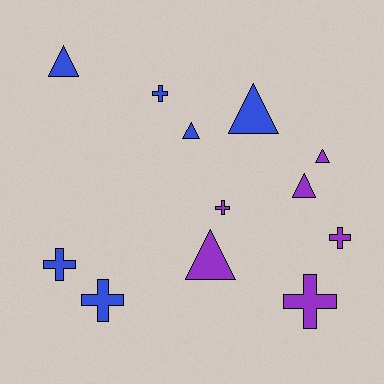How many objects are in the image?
There are 12 objects.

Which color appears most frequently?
Blue, with 6 objects.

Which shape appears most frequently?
Triangle, with 6 objects.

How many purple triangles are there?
There are 3 purple triangles.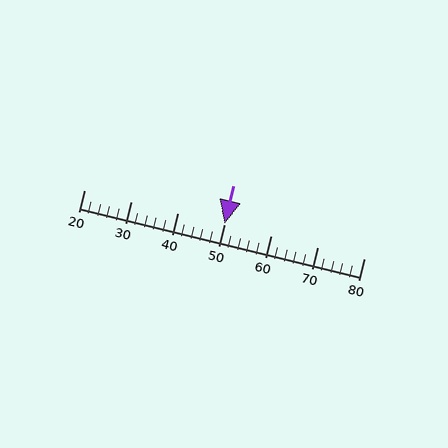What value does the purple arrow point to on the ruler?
The purple arrow points to approximately 50.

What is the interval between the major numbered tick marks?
The major tick marks are spaced 10 units apart.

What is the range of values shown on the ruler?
The ruler shows values from 20 to 80.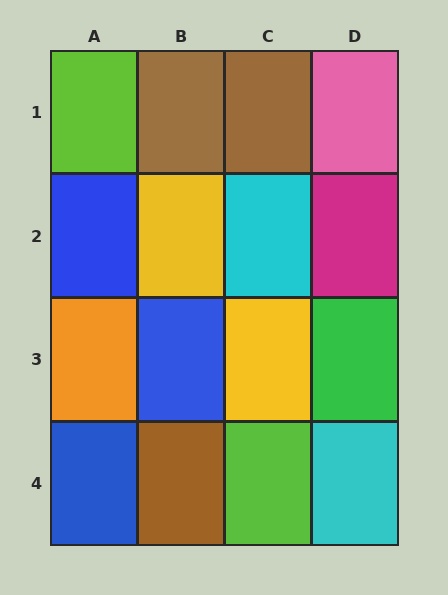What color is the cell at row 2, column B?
Yellow.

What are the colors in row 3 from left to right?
Orange, blue, yellow, green.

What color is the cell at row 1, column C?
Brown.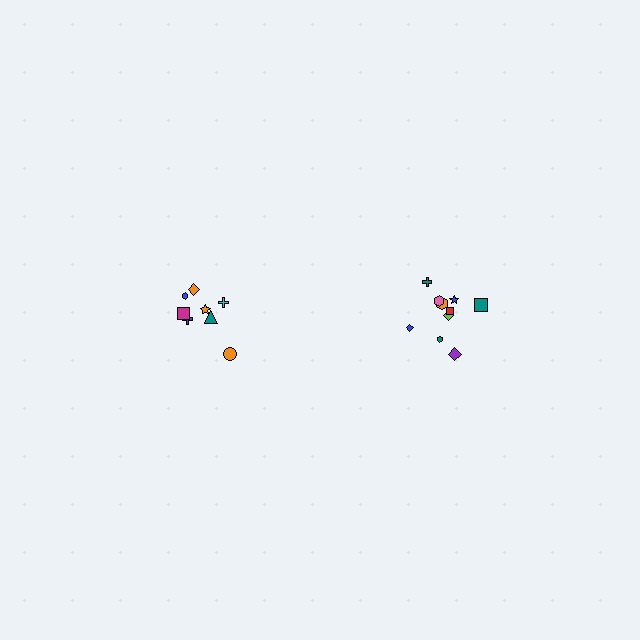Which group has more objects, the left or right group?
The right group.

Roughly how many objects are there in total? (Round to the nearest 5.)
Roughly 20 objects in total.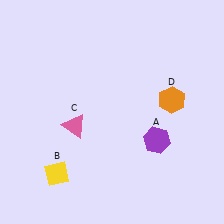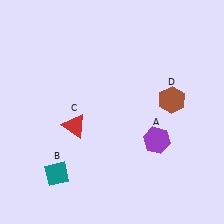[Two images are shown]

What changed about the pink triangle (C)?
In Image 1, C is pink. In Image 2, it changed to red.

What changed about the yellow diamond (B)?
In Image 1, B is yellow. In Image 2, it changed to teal.